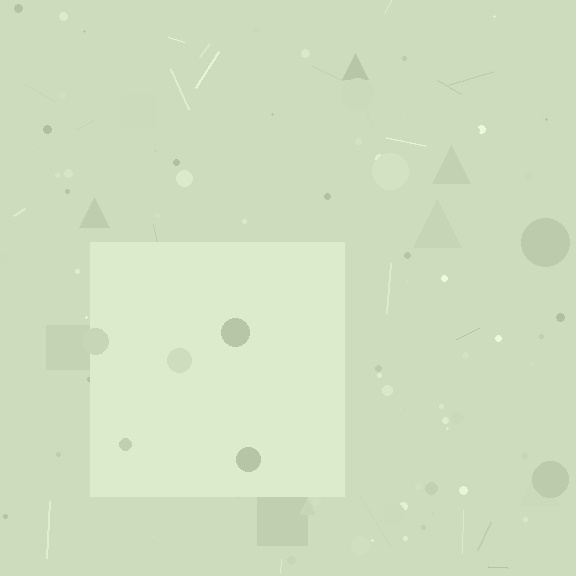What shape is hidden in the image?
A square is hidden in the image.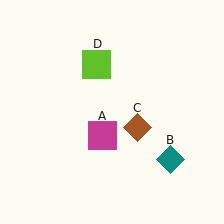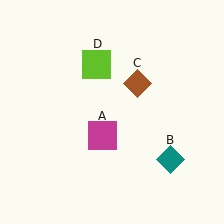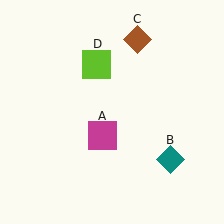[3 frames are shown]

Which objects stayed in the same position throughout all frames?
Magenta square (object A) and teal diamond (object B) and lime square (object D) remained stationary.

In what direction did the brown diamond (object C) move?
The brown diamond (object C) moved up.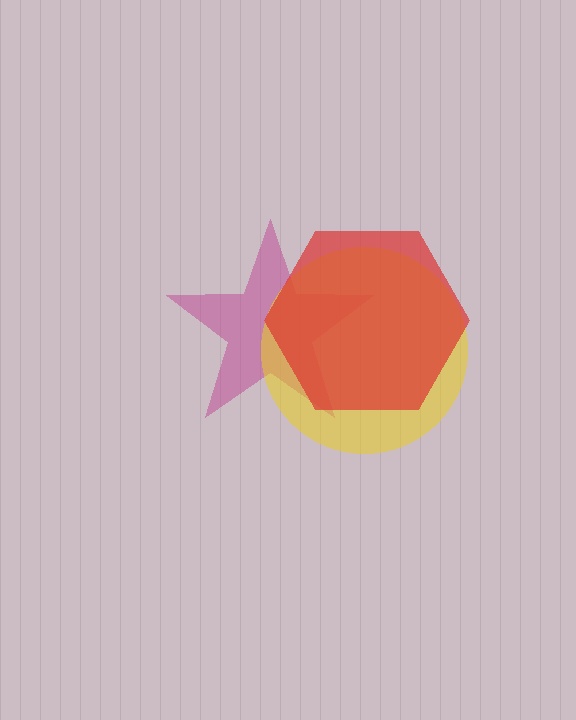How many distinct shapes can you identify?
There are 3 distinct shapes: a magenta star, a yellow circle, a red hexagon.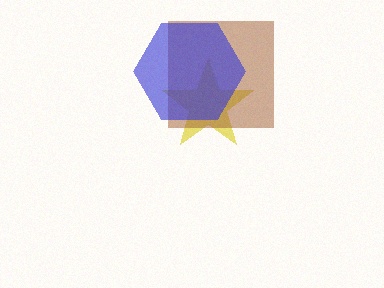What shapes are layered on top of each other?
The layered shapes are: a yellow star, a brown square, a blue hexagon.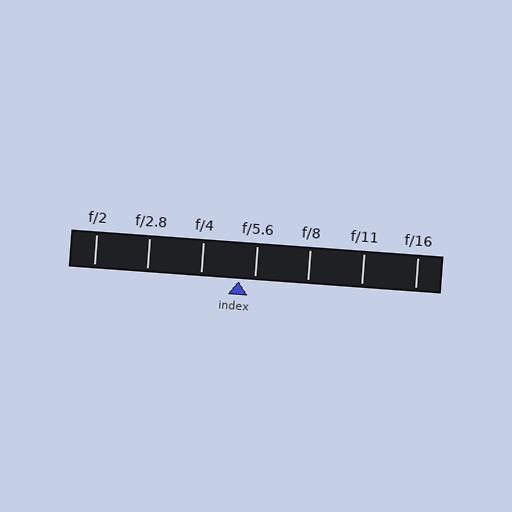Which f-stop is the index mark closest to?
The index mark is closest to f/5.6.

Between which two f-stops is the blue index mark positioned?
The index mark is between f/4 and f/5.6.